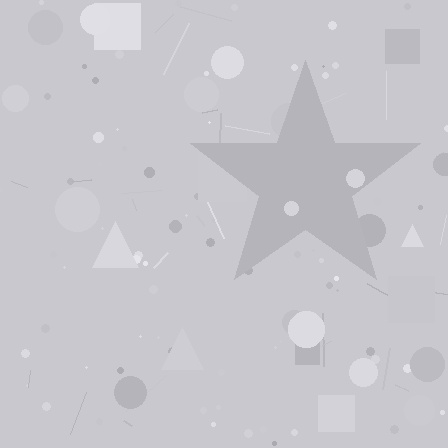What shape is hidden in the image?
A star is hidden in the image.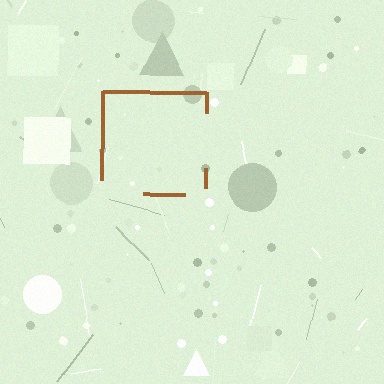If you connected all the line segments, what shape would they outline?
They would outline a square.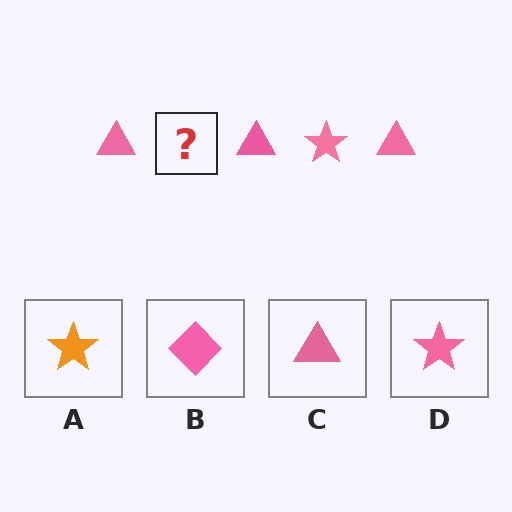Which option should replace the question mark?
Option D.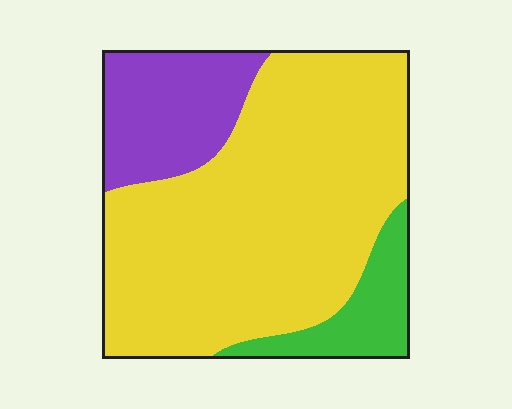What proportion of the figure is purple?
Purple covers about 20% of the figure.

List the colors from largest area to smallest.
From largest to smallest: yellow, purple, green.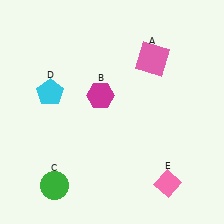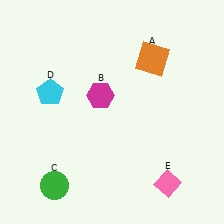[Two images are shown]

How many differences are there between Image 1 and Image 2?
There is 1 difference between the two images.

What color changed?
The square (A) changed from pink in Image 1 to orange in Image 2.